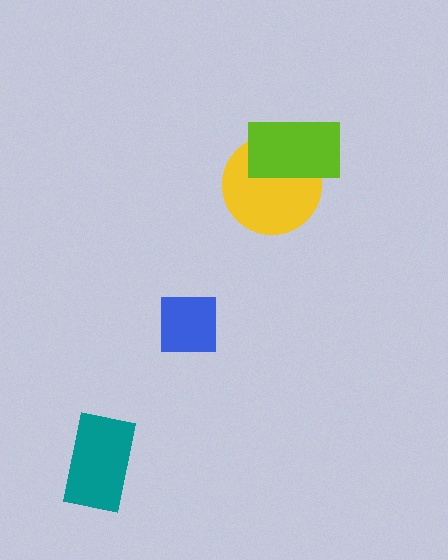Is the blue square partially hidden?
No, no other shape covers it.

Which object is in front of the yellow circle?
The lime rectangle is in front of the yellow circle.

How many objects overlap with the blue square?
0 objects overlap with the blue square.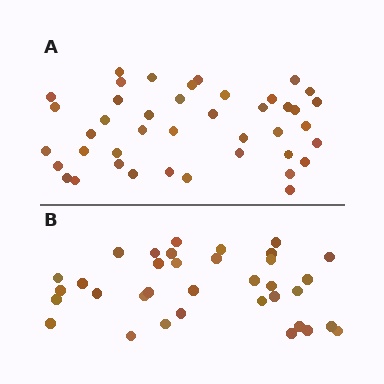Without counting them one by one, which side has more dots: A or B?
Region A (the top region) has more dots.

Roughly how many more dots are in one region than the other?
Region A has roughly 8 or so more dots than region B.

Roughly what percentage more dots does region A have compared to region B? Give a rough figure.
About 20% more.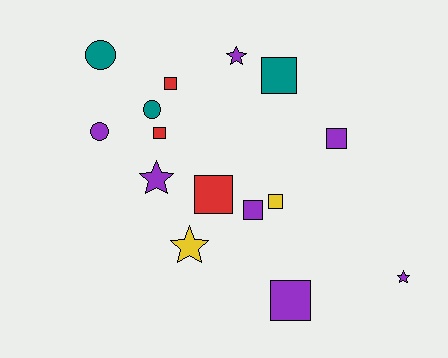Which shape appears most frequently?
Square, with 8 objects.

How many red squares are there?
There are 3 red squares.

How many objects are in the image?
There are 15 objects.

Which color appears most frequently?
Purple, with 7 objects.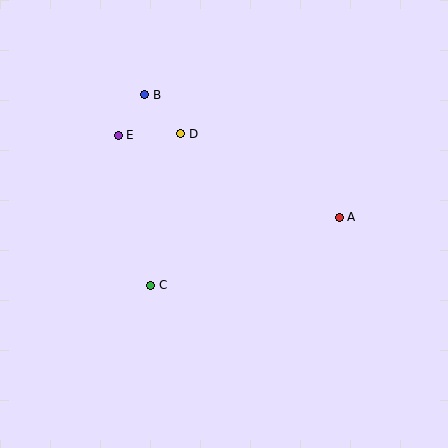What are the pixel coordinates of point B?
Point B is at (145, 95).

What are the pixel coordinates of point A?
Point A is at (339, 217).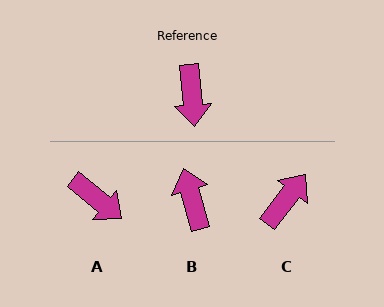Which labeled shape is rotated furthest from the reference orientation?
B, about 168 degrees away.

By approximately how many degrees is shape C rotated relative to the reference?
Approximately 137 degrees counter-clockwise.